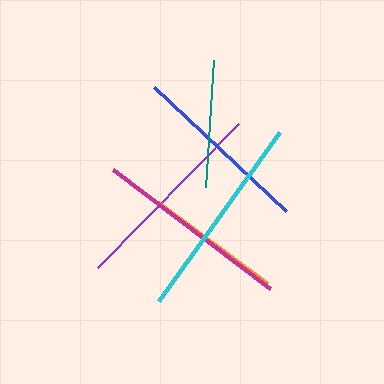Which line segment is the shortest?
The teal line is the shortest at approximately 127 pixels.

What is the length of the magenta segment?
The magenta segment is approximately 197 pixels long.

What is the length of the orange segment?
The orange segment is approximately 136 pixels long.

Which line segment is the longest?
The cyan line is the longest at approximately 207 pixels.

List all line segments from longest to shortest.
From longest to shortest: cyan, purple, magenta, blue, orange, teal.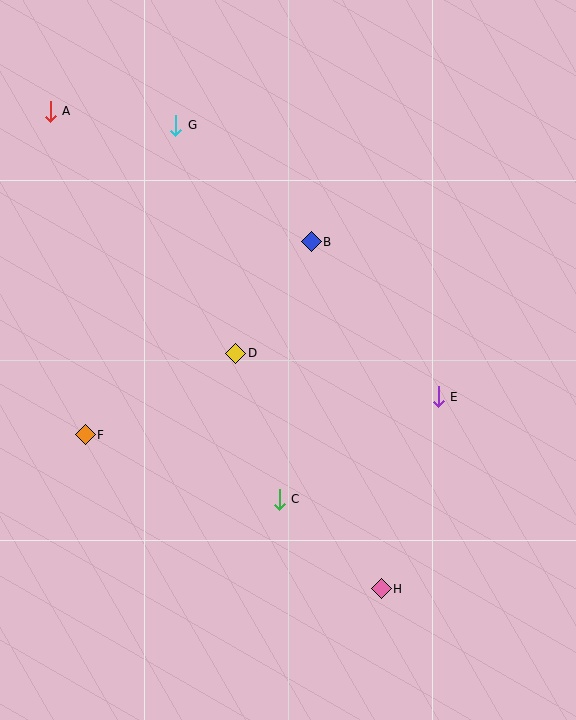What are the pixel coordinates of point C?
Point C is at (279, 499).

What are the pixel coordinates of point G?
Point G is at (176, 125).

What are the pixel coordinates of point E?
Point E is at (438, 397).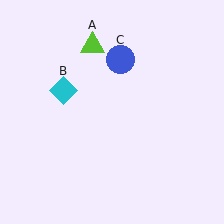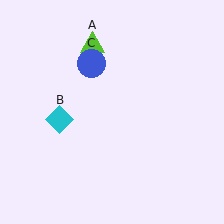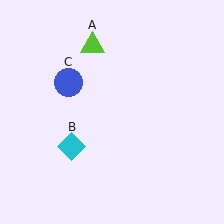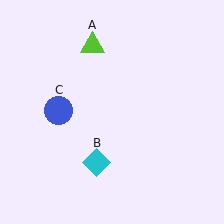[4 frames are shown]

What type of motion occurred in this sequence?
The cyan diamond (object B), blue circle (object C) rotated counterclockwise around the center of the scene.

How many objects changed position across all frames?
2 objects changed position: cyan diamond (object B), blue circle (object C).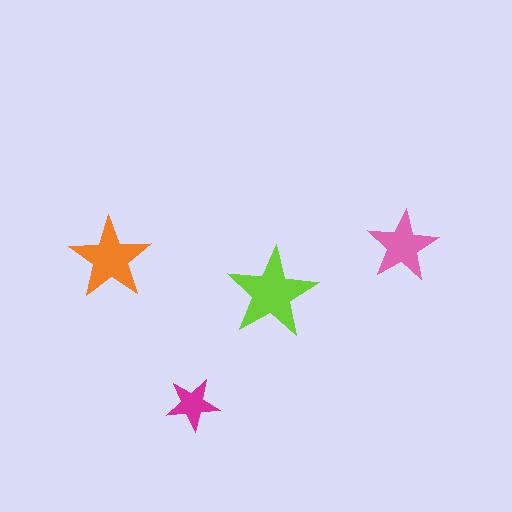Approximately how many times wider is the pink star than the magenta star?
About 1.5 times wider.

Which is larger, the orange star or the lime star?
The lime one.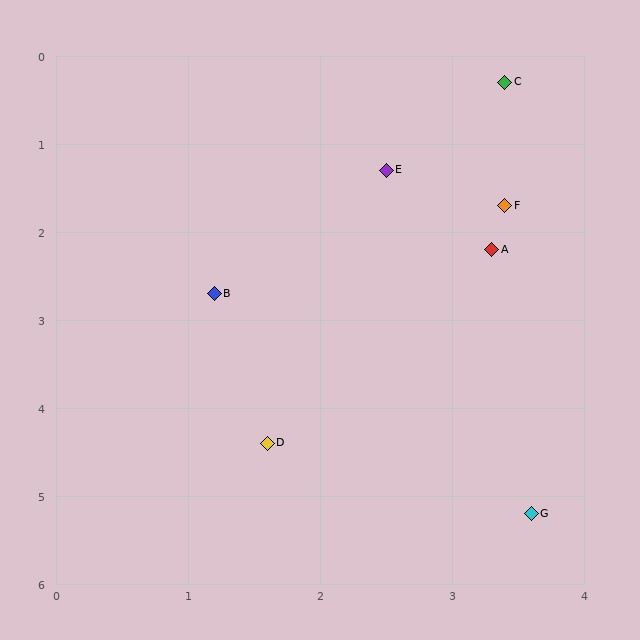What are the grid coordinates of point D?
Point D is at approximately (1.6, 4.4).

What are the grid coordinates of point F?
Point F is at approximately (3.4, 1.7).